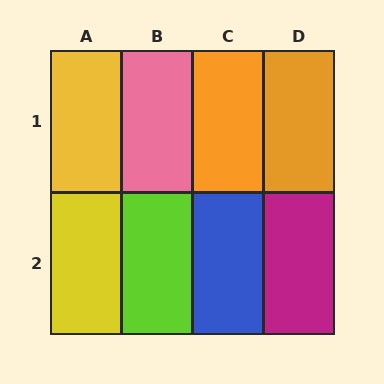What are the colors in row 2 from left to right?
Yellow, lime, blue, magenta.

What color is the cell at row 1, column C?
Orange.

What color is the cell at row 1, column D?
Orange.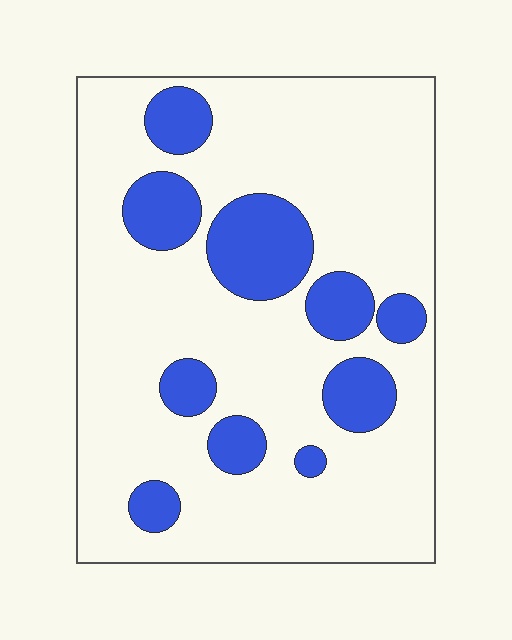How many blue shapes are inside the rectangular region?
10.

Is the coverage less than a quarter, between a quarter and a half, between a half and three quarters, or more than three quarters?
Less than a quarter.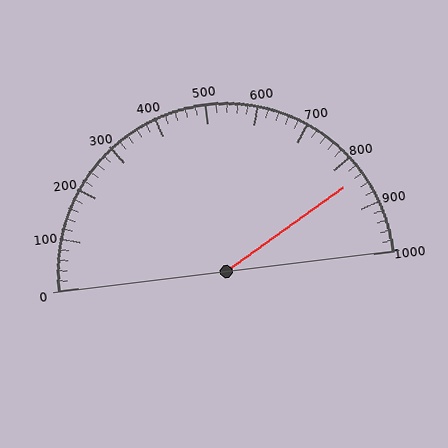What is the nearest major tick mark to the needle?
The nearest major tick mark is 800.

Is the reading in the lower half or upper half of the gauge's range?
The reading is in the upper half of the range (0 to 1000).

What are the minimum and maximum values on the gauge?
The gauge ranges from 0 to 1000.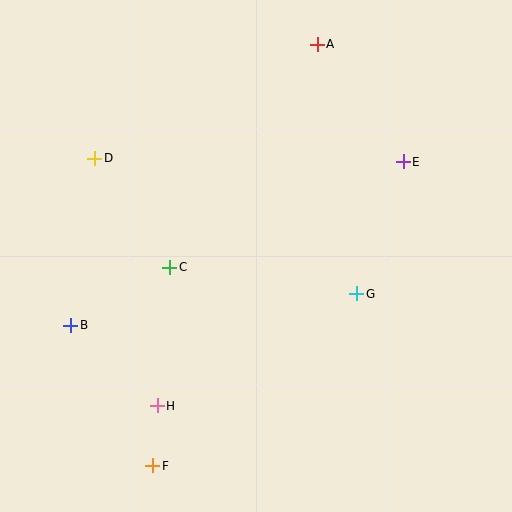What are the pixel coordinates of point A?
Point A is at (317, 44).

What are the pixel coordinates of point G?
Point G is at (357, 294).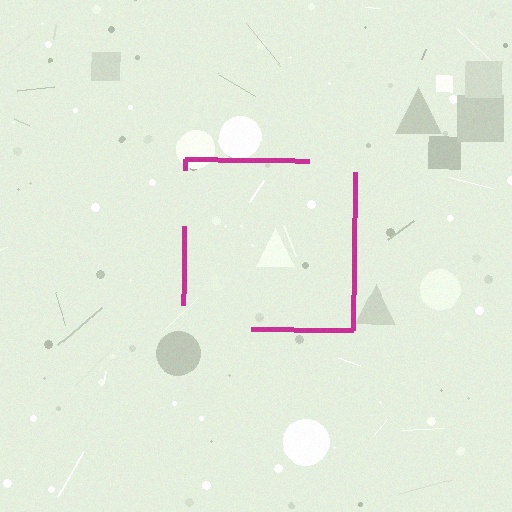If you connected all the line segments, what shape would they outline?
They would outline a square.